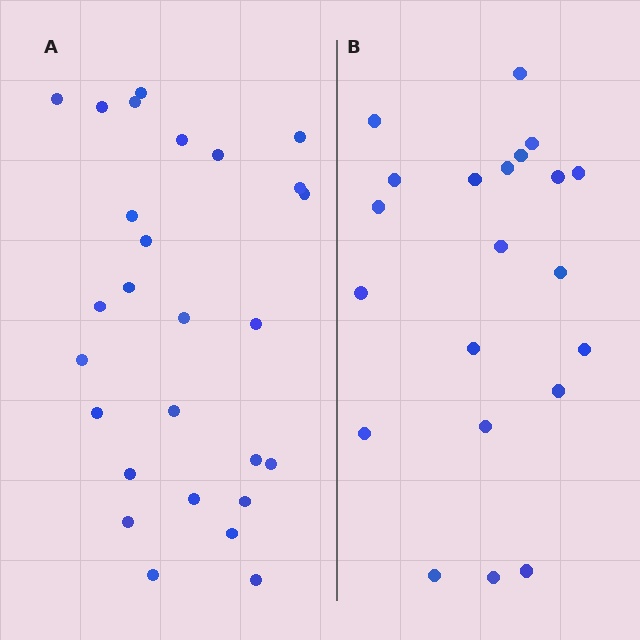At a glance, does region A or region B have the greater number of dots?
Region A (the left region) has more dots.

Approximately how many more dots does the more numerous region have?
Region A has about 6 more dots than region B.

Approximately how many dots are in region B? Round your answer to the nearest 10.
About 20 dots. (The exact count is 21, which rounds to 20.)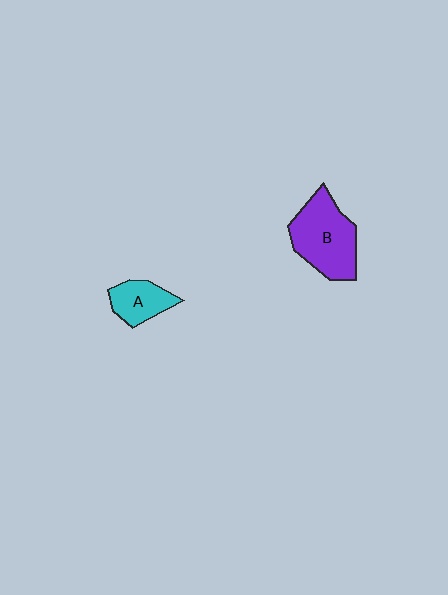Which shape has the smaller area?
Shape A (cyan).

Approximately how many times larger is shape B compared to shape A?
Approximately 2.0 times.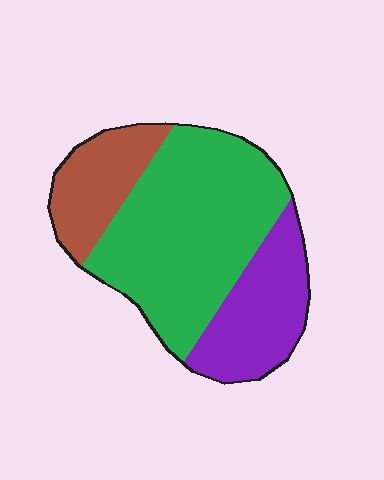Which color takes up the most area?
Green, at roughly 55%.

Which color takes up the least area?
Brown, at roughly 20%.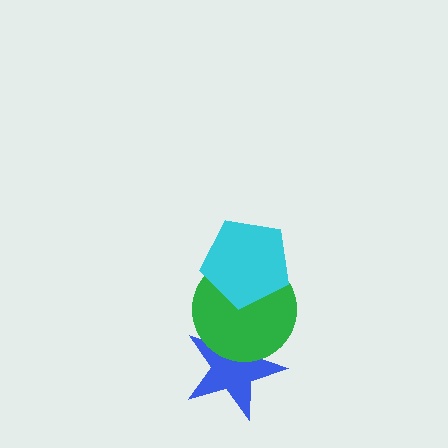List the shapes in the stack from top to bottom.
From top to bottom: the cyan pentagon, the green circle, the blue star.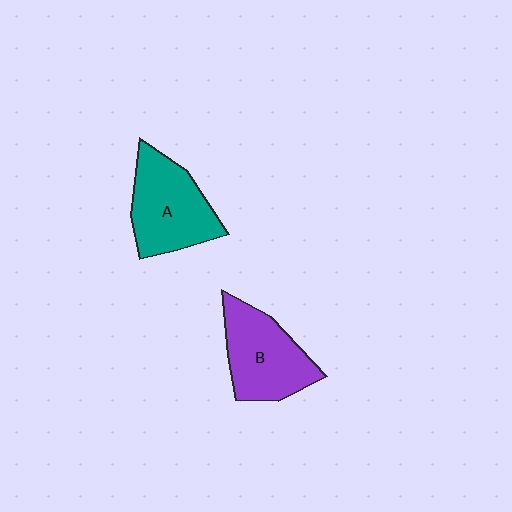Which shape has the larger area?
Shape A (teal).